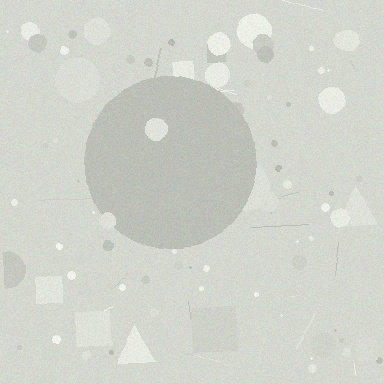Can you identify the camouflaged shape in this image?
The camouflaged shape is a circle.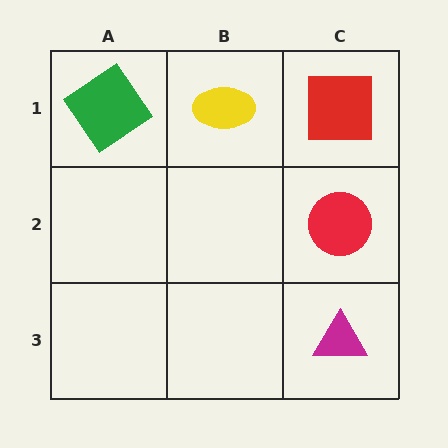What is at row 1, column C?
A red square.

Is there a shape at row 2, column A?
No, that cell is empty.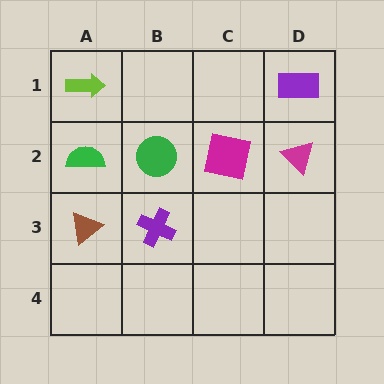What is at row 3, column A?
A brown triangle.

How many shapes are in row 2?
4 shapes.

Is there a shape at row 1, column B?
No, that cell is empty.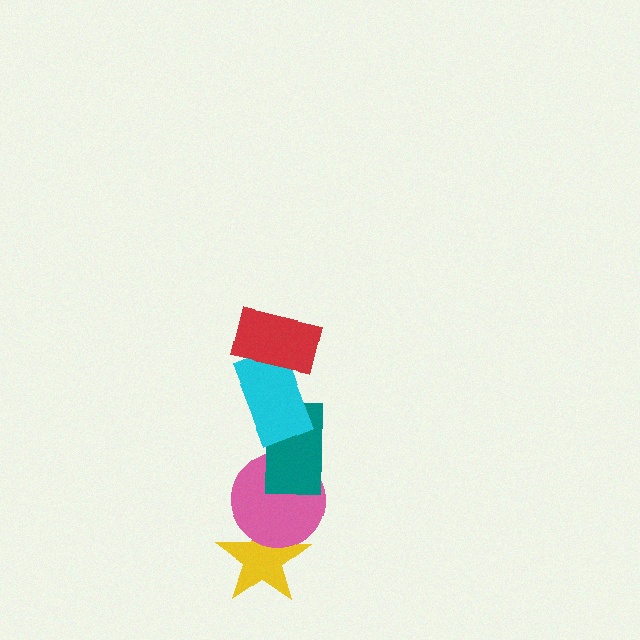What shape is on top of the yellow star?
The pink circle is on top of the yellow star.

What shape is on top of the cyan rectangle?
The red rectangle is on top of the cyan rectangle.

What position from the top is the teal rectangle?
The teal rectangle is 3rd from the top.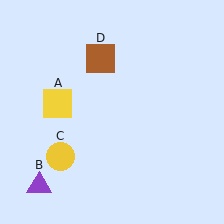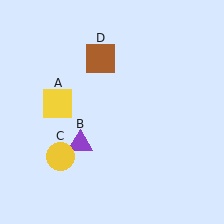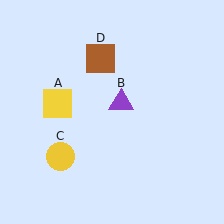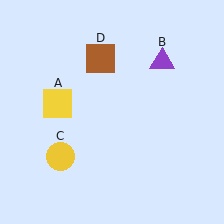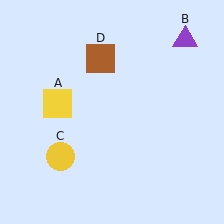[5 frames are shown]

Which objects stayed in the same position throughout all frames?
Yellow square (object A) and yellow circle (object C) and brown square (object D) remained stationary.